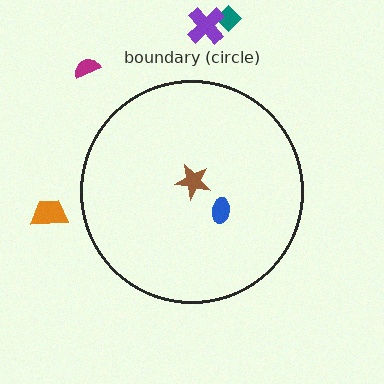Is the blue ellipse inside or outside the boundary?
Inside.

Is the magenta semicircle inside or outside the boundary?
Outside.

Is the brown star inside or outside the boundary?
Inside.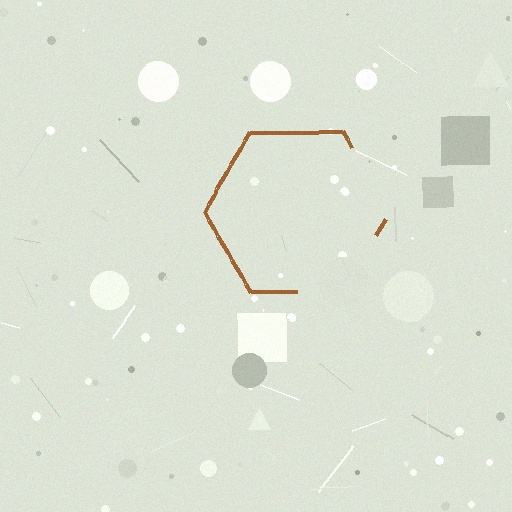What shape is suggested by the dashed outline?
The dashed outline suggests a hexagon.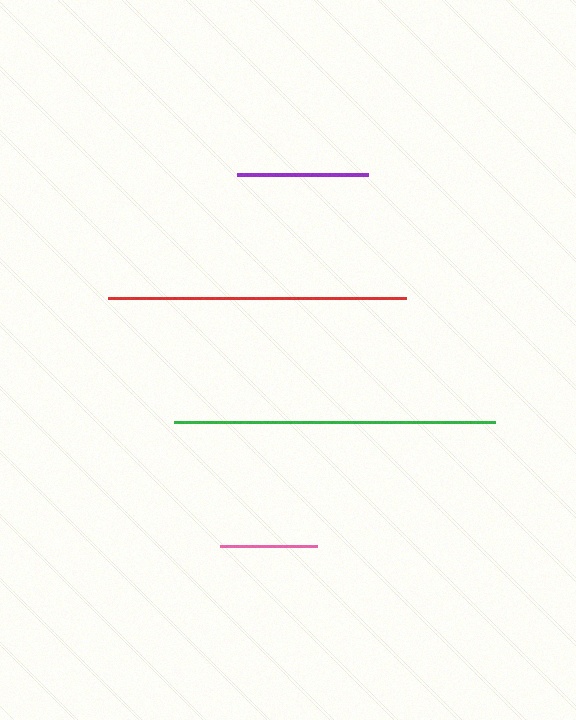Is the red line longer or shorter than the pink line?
The red line is longer than the pink line.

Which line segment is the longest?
The green line is the longest at approximately 321 pixels.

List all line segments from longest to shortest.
From longest to shortest: green, red, purple, pink.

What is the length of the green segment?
The green segment is approximately 321 pixels long.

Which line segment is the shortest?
The pink line is the shortest at approximately 97 pixels.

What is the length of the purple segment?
The purple segment is approximately 131 pixels long.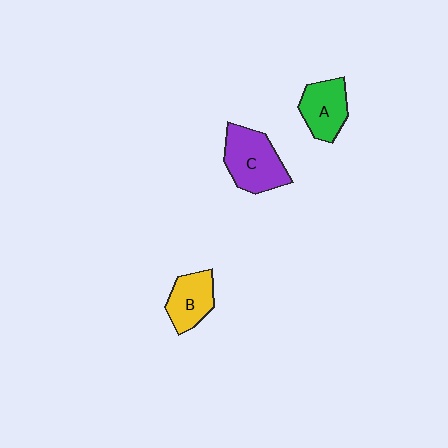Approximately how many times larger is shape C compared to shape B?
Approximately 1.4 times.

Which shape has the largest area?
Shape C (purple).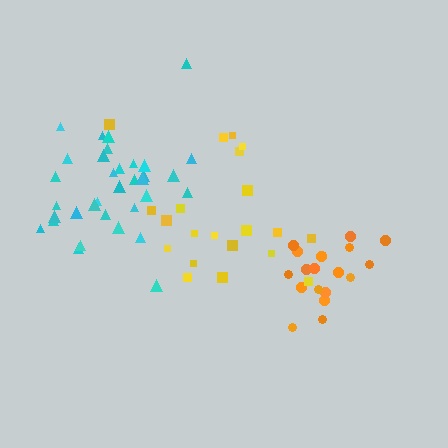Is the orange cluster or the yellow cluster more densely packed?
Orange.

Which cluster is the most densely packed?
Orange.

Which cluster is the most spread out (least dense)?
Yellow.